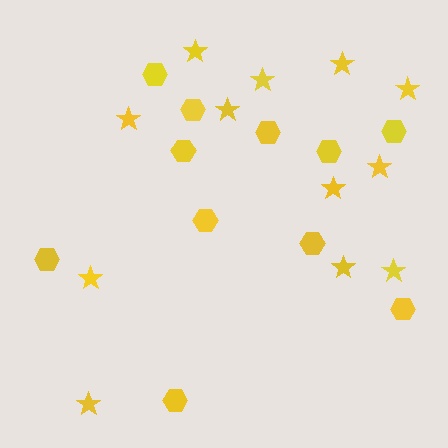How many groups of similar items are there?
There are 2 groups: one group of stars (12) and one group of hexagons (11).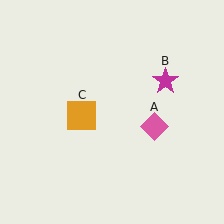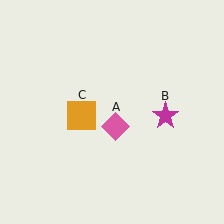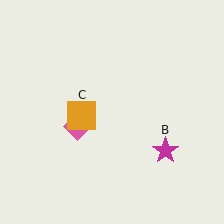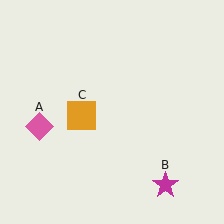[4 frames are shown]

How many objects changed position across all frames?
2 objects changed position: pink diamond (object A), magenta star (object B).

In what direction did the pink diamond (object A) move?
The pink diamond (object A) moved left.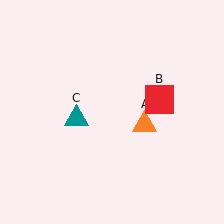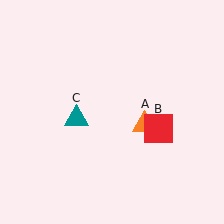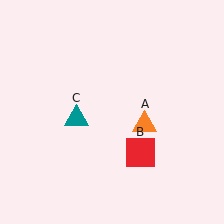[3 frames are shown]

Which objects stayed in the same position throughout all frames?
Orange triangle (object A) and teal triangle (object C) remained stationary.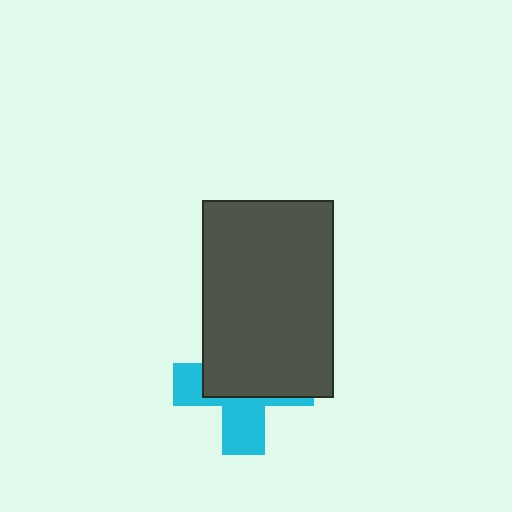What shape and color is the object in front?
The object in front is a dark gray rectangle.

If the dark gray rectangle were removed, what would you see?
You would see the complete cyan cross.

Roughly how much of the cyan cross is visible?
A small part of it is visible (roughly 42%).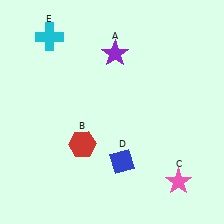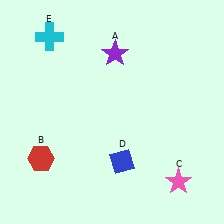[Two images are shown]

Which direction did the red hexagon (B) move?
The red hexagon (B) moved left.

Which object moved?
The red hexagon (B) moved left.